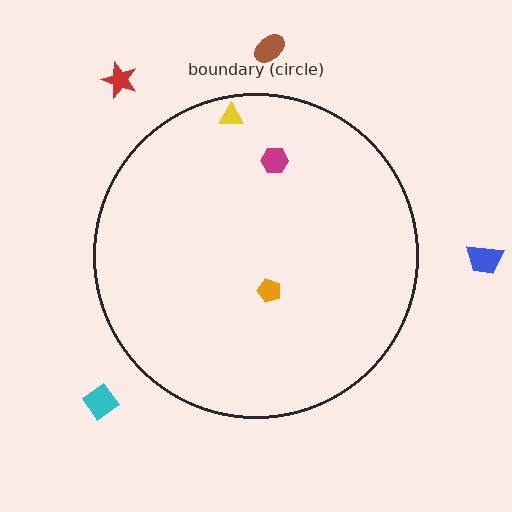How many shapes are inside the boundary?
3 inside, 4 outside.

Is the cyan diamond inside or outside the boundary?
Outside.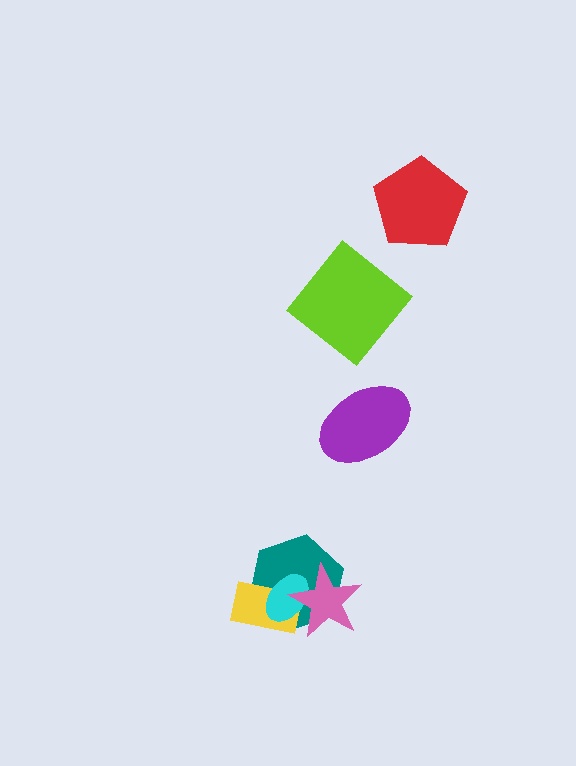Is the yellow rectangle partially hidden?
Yes, it is partially covered by another shape.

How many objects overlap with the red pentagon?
0 objects overlap with the red pentagon.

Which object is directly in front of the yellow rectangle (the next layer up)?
The cyan ellipse is directly in front of the yellow rectangle.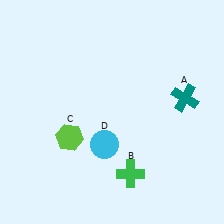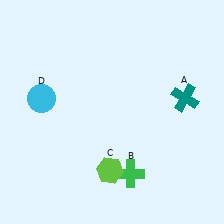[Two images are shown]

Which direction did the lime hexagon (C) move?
The lime hexagon (C) moved right.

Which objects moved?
The objects that moved are: the lime hexagon (C), the cyan circle (D).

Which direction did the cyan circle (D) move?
The cyan circle (D) moved left.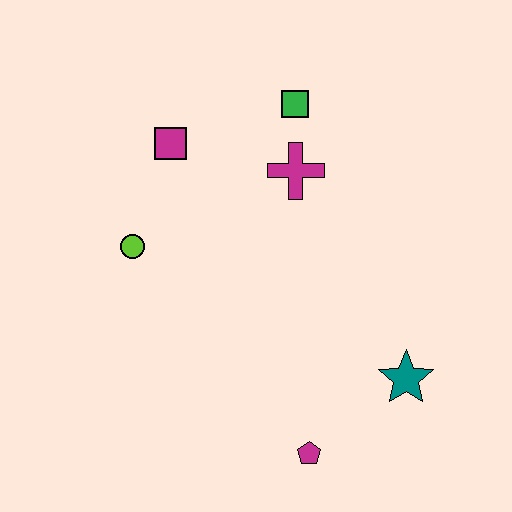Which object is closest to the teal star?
The magenta pentagon is closest to the teal star.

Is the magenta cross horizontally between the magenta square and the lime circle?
No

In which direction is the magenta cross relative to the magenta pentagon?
The magenta cross is above the magenta pentagon.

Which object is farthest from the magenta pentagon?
The green square is farthest from the magenta pentagon.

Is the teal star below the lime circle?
Yes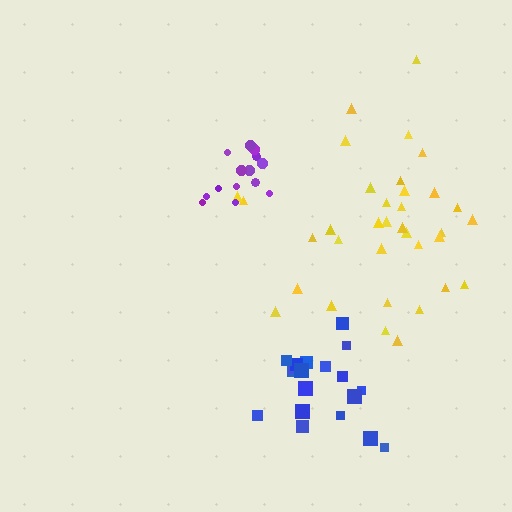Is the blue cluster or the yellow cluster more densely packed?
Blue.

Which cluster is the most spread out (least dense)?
Yellow.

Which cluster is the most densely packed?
Purple.